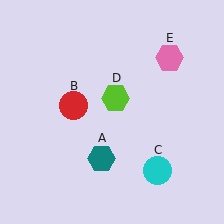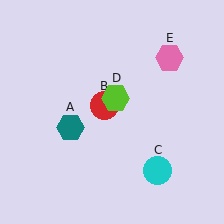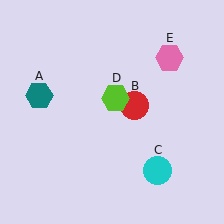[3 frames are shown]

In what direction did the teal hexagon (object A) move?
The teal hexagon (object A) moved up and to the left.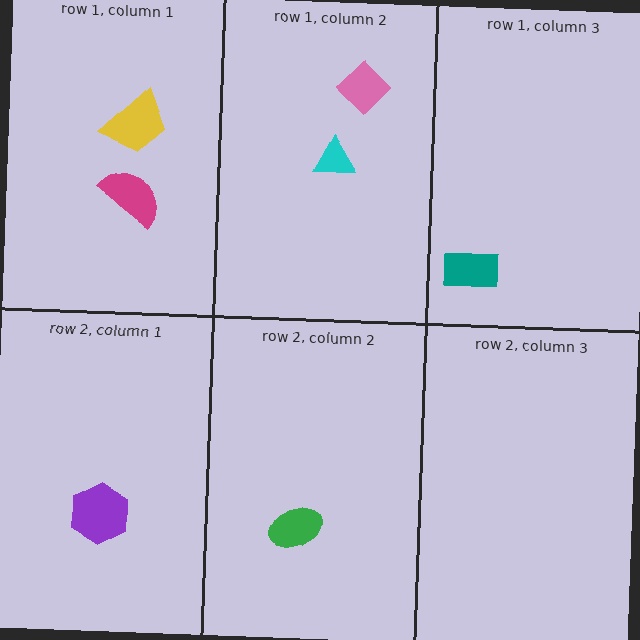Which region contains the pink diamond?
The row 1, column 2 region.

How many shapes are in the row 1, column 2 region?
2.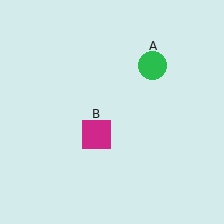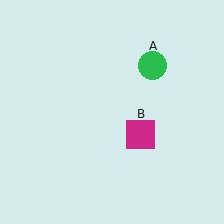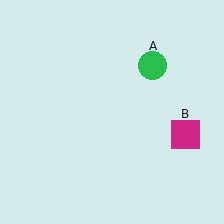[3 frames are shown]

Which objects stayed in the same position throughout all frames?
Green circle (object A) remained stationary.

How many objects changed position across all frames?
1 object changed position: magenta square (object B).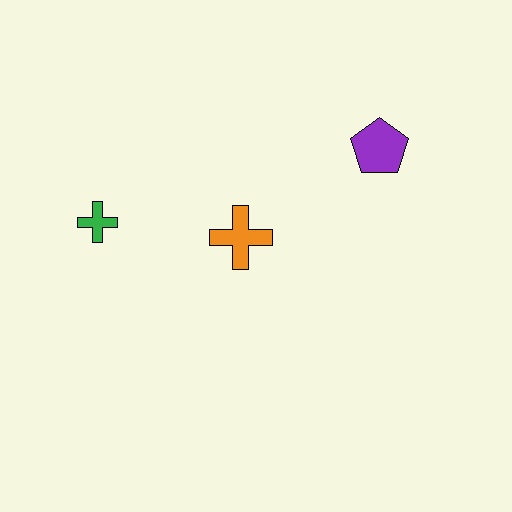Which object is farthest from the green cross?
The purple pentagon is farthest from the green cross.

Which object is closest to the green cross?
The orange cross is closest to the green cross.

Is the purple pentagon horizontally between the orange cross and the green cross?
No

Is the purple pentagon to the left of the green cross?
No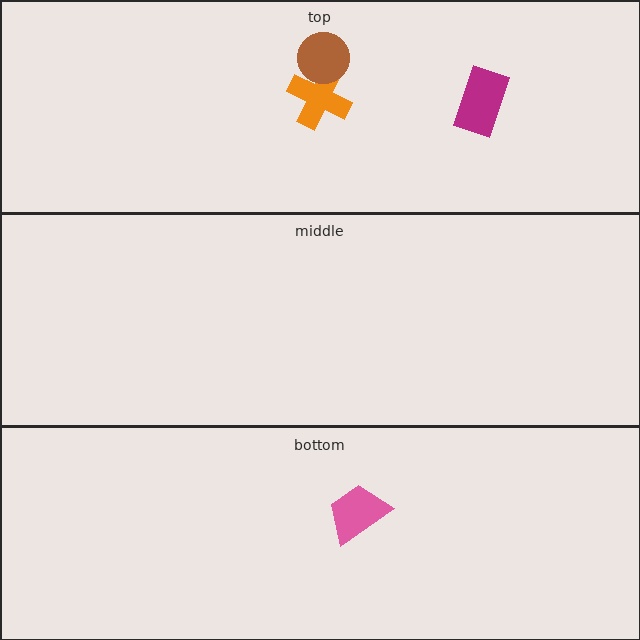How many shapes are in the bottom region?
1.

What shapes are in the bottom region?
The pink trapezoid.